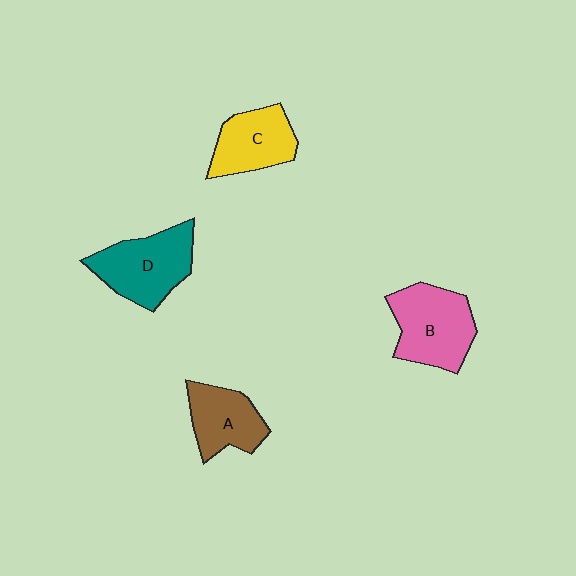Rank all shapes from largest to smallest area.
From largest to smallest: B (pink), D (teal), C (yellow), A (brown).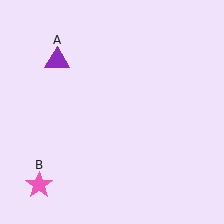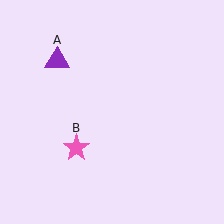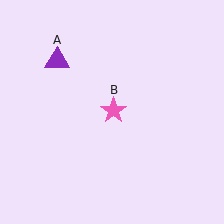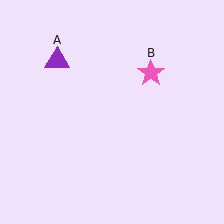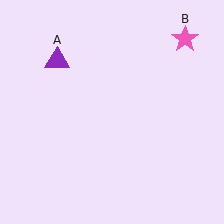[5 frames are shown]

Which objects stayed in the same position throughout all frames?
Purple triangle (object A) remained stationary.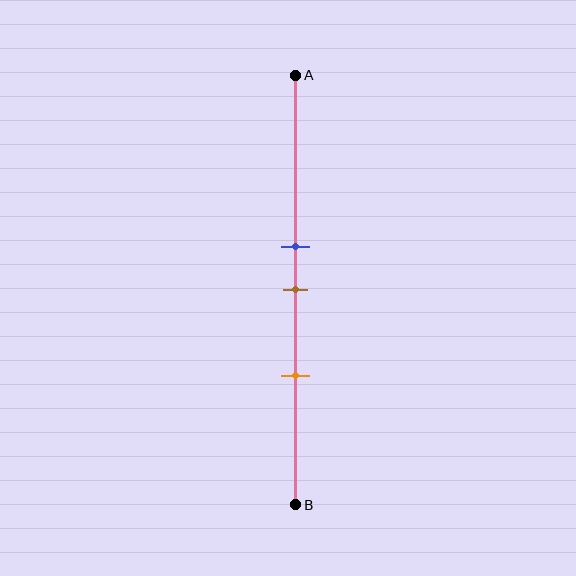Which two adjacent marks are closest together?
The blue and brown marks are the closest adjacent pair.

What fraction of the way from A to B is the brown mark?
The brown mark is approximately 50% (0.5) of the way from A to B.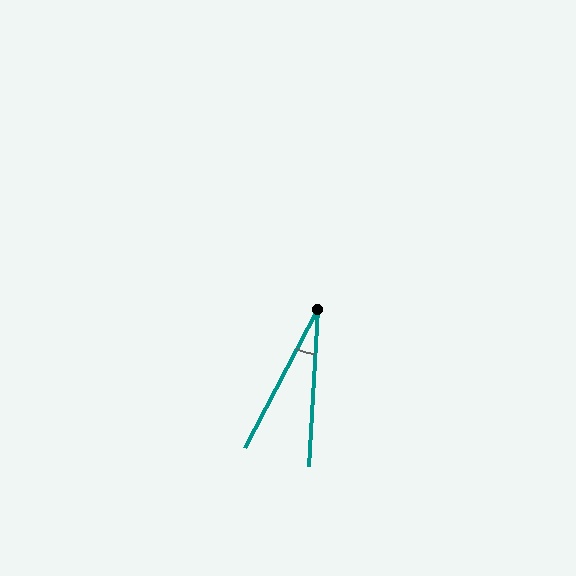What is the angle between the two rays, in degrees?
Approximately 24 degrees.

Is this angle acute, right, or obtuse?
It is acute.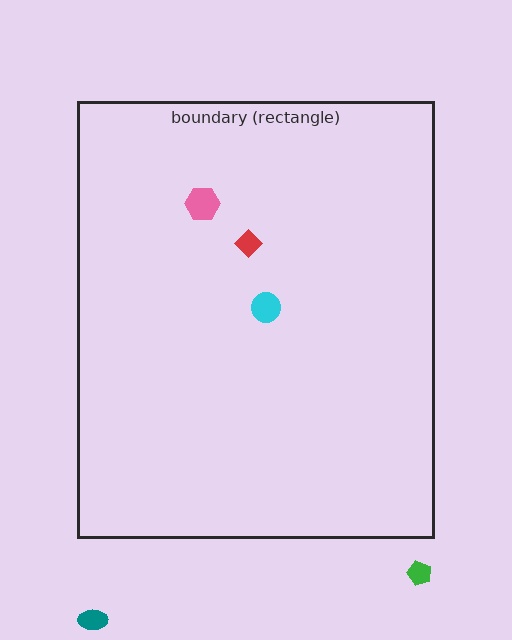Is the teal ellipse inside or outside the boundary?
Outside.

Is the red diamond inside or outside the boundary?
Inside.